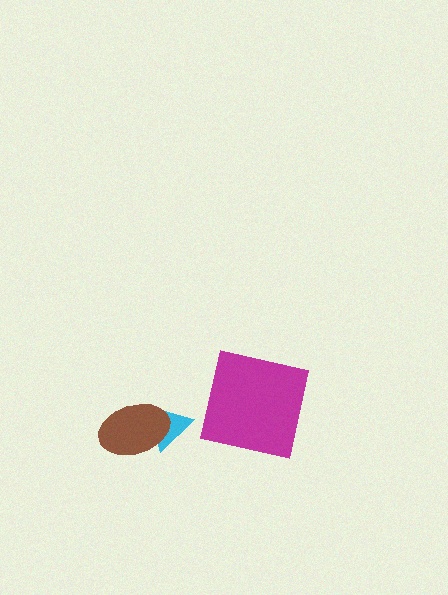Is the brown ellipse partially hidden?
No, no other shape covers it.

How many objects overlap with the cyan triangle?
1 object overlaps with the cyan triangle.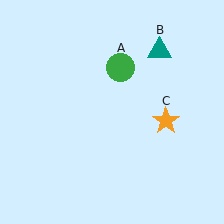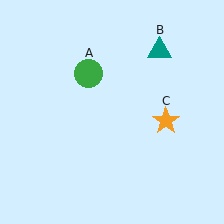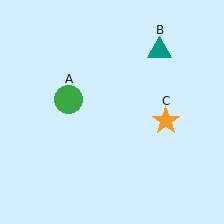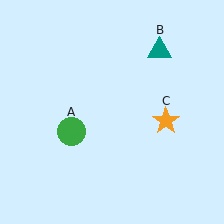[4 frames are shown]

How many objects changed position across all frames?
1 object changed position: green circle (object A).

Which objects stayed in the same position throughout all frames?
Teal triangle (object B) and orange star (object C) remained stationary.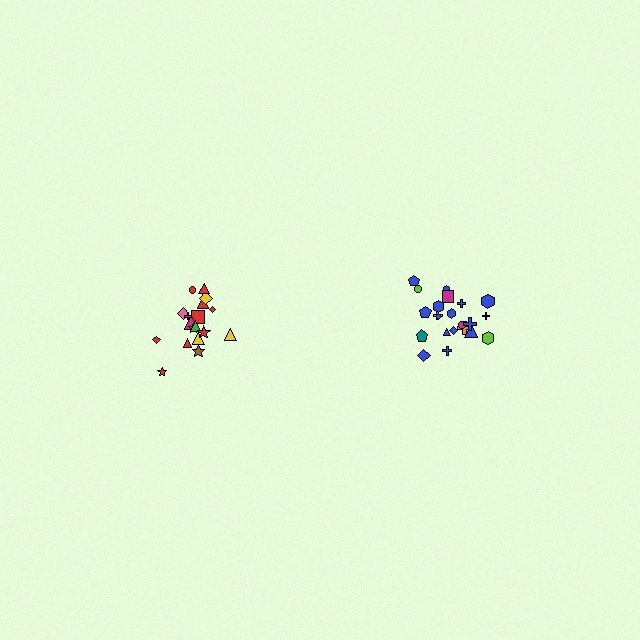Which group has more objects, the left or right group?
The right group.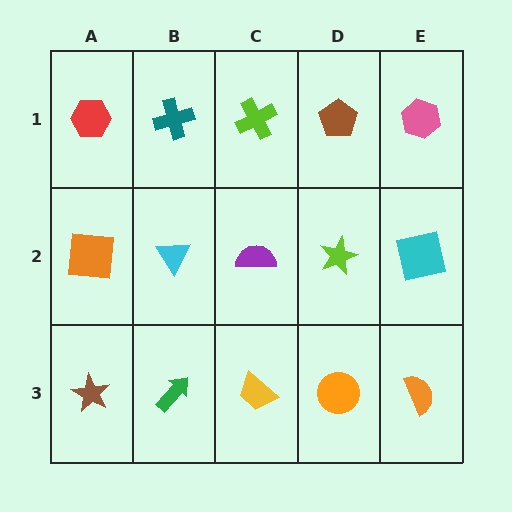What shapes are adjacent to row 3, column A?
An orange square (row 2, column A), a green arrow (row 3, column B).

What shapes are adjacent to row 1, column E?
A cyan square (row 2, column E), a brown pentagon (row 1, column D).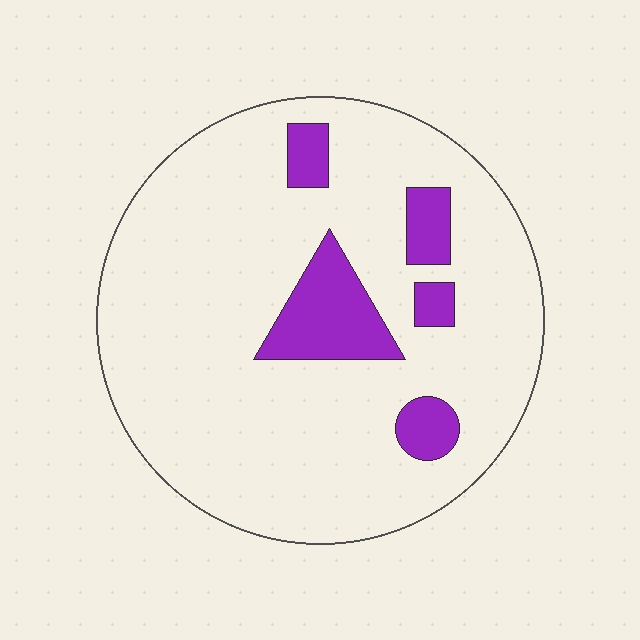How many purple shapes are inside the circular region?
5.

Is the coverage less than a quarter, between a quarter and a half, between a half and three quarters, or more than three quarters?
Less than a quarter.